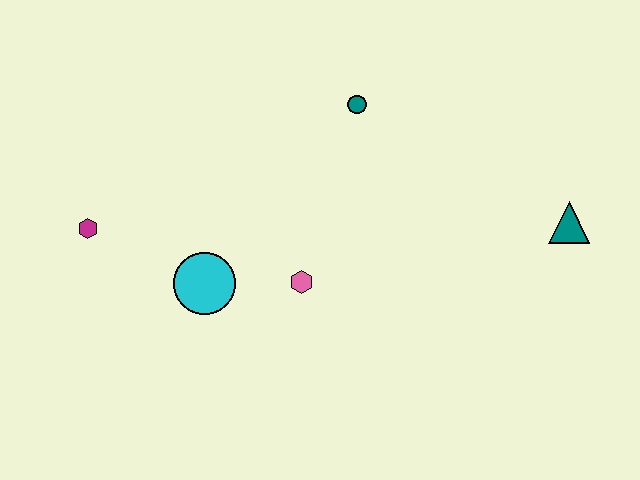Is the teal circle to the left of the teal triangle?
Yes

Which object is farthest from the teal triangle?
The magenta hexagon is farthest from the teal triangle.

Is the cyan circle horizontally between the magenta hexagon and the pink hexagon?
Yes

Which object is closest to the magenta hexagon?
The cyan circle is closest to the magenta hexagon.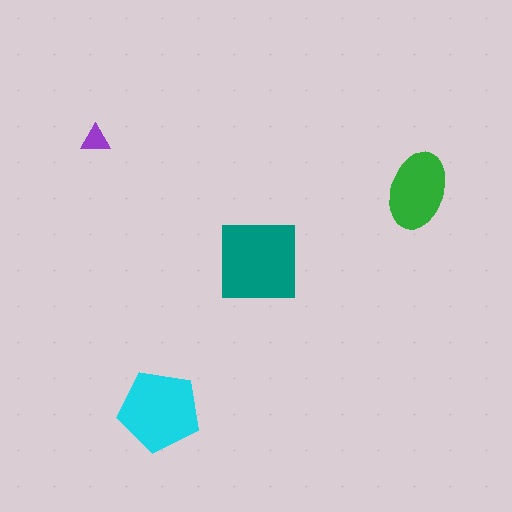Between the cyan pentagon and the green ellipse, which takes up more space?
The cyan pentagon.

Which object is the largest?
The teal square.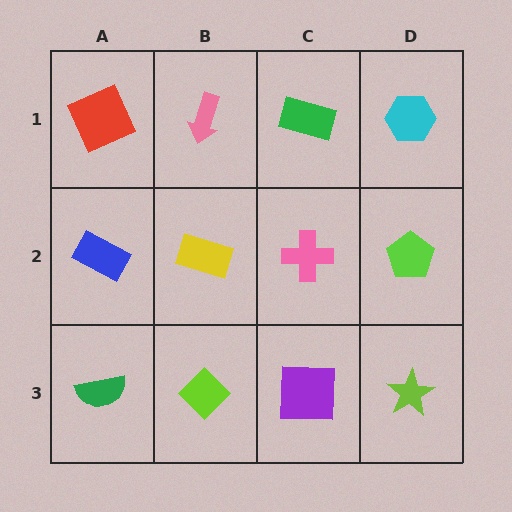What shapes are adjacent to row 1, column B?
A yellow rectangle (row 2, column B), a red square (row 1, column A), a green rectangle (row 1, column C).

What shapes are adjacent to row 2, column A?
A red square (row 1, column A), a green semicircle (row 3, column A), a yellow rectangle (row 2, column B).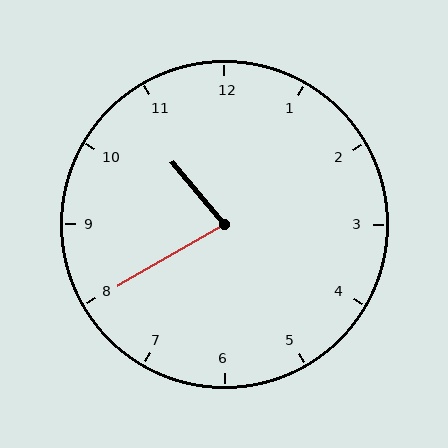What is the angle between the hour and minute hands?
Approximately 80 degrees.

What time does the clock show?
10:40.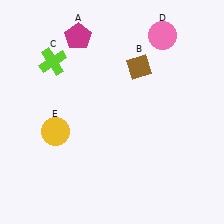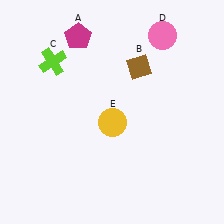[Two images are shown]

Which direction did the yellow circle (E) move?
The yellow circle (E) moved right.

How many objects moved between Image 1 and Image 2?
1 object moved between the two images.